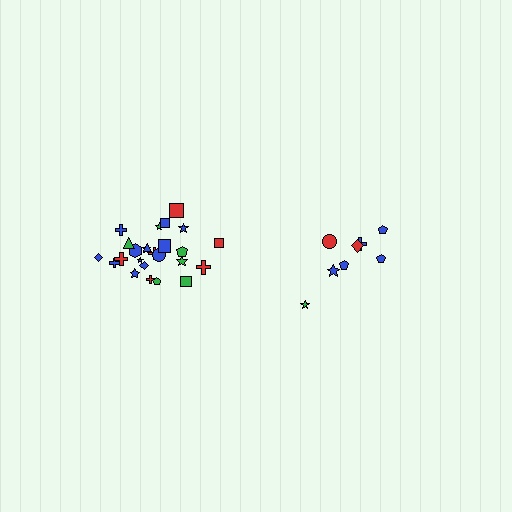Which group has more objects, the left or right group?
The left group.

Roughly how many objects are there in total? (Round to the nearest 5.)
Roughly 35 objects in total.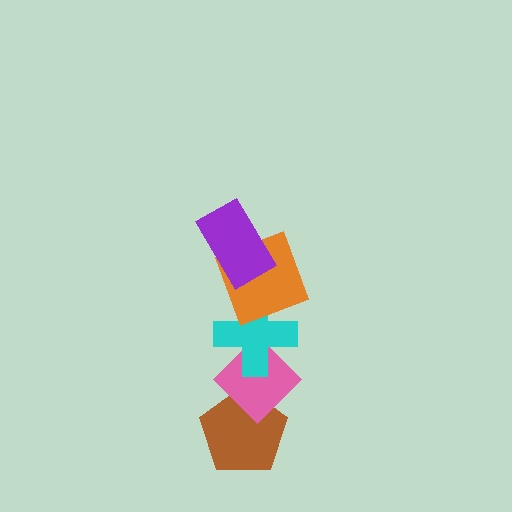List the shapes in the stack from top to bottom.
From top to bottom: the purple rectangle, the orange square, the cyan cross, the pink diamond, the brown pentagon.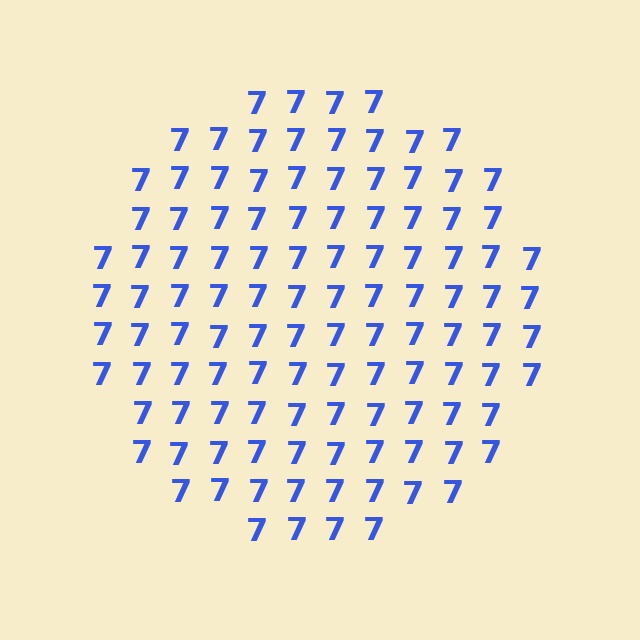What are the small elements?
The small elements are digit 7's.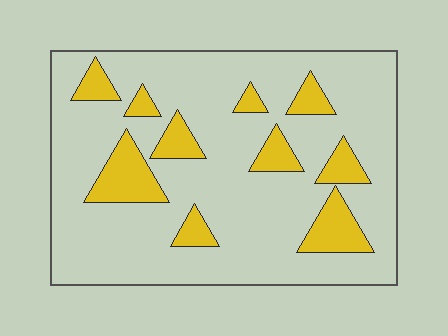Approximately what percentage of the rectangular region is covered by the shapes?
Approximately 20%.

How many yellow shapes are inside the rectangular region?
10.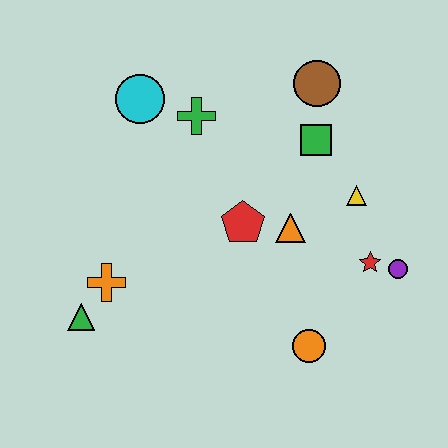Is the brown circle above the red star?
Yes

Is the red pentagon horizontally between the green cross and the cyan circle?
No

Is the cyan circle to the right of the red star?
No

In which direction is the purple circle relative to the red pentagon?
The purple circle is to the right of the red pentagon.